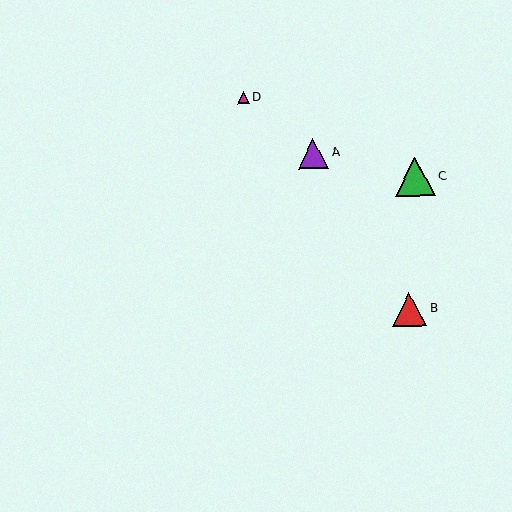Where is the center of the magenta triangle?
The center of the magenta triangle is at (243, 97).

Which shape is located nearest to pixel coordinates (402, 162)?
The green triangle (labeled C) at (415, 177) is nearest to that location.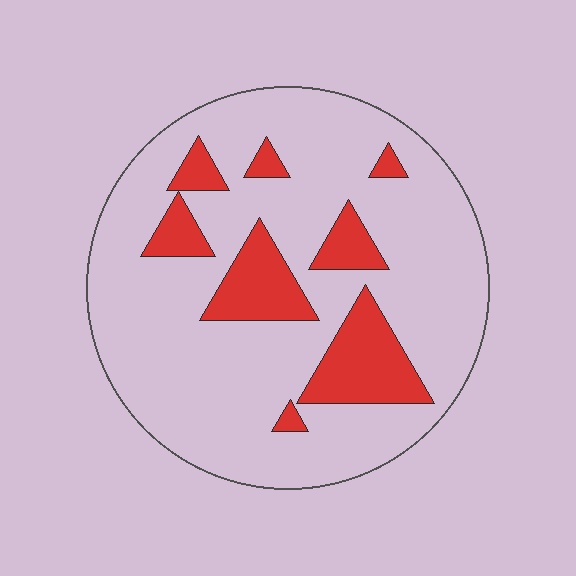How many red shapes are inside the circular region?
8.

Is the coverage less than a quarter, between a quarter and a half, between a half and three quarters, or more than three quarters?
Less than a quarter.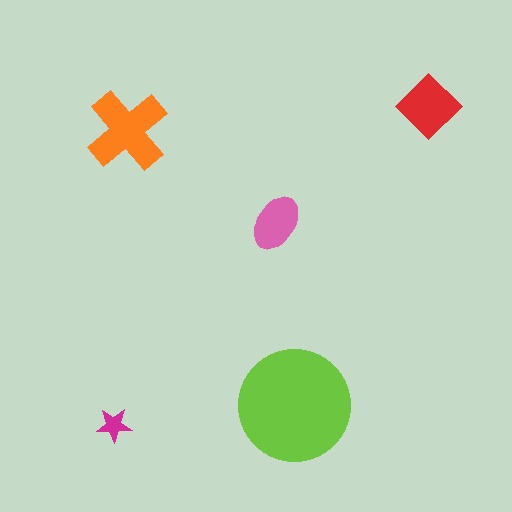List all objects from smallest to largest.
The magenta star, the pink ellipse, the red diamond, the orange cross, the lime circle.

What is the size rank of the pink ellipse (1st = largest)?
4th.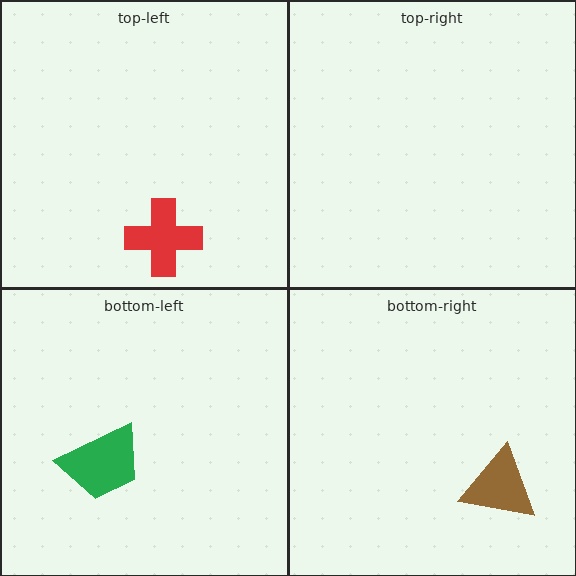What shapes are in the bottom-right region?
The brown triangle.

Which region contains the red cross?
The top-left region.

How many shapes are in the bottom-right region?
1.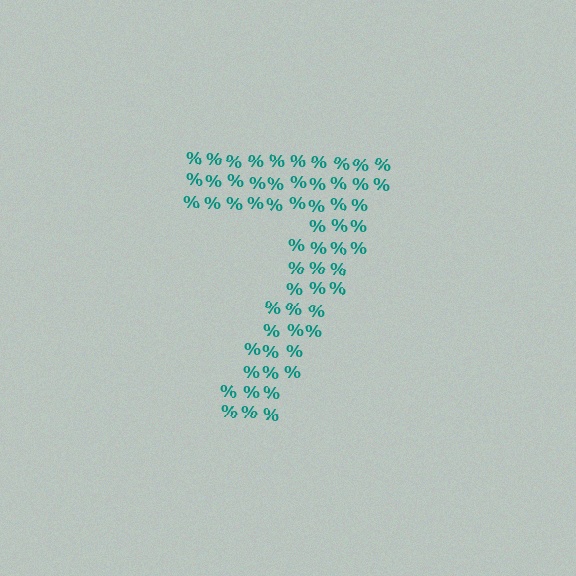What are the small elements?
The small elements are percent signs.